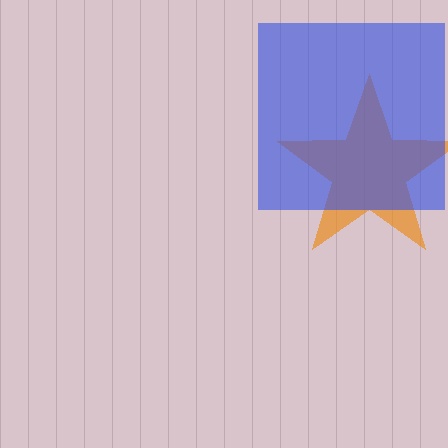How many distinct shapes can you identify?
There are 2 distinct shapes: an orange star, a blue square.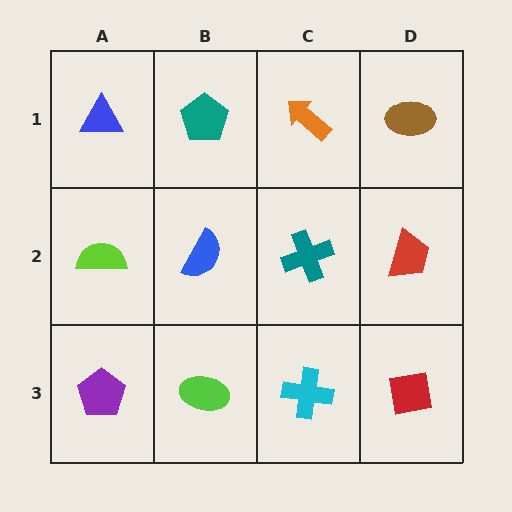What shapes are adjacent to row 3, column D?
A red trapezoid (row 2, column D), a cyan cross (row 3, column C).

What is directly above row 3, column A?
A lime semicircle.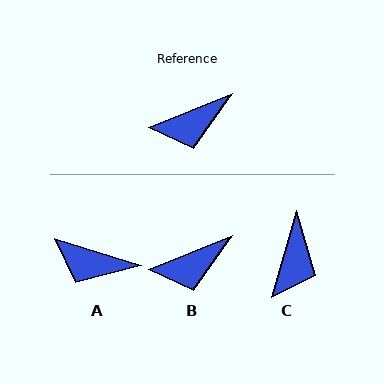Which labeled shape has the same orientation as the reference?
B.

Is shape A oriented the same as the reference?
No, it is off by about 39 degrees.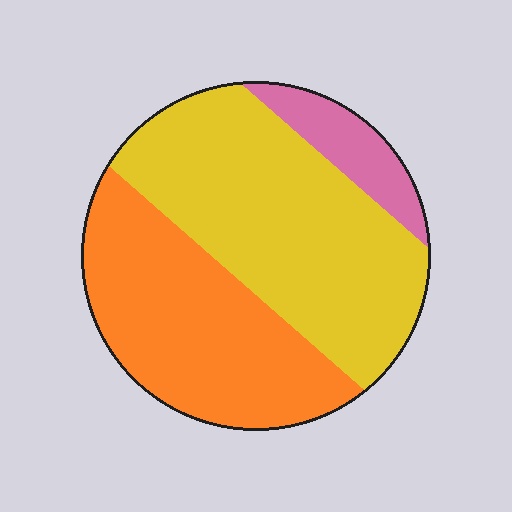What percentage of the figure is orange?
Orange takes up about two fifths (2/5) of the figure.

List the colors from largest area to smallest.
From largest to smallest: yellow, orange, pink.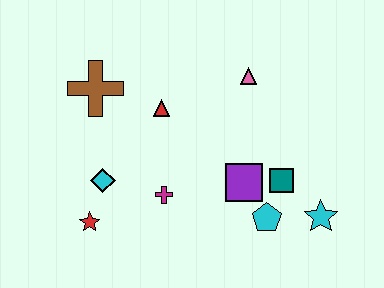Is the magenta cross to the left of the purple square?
Yes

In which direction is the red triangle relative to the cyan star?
The red triangle is to the left of the cyan star.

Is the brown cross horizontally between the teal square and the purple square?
No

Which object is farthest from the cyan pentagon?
The brown cross is farthest from the cyan pentagon.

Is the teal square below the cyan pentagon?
No